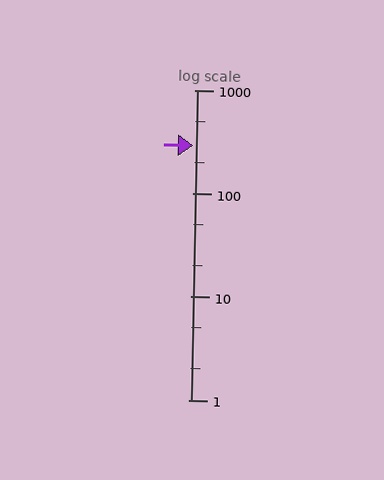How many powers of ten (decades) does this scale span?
The scale spans 3 decades, from 1 to 1000.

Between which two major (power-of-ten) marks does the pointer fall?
The pointer is between 100 and 1000.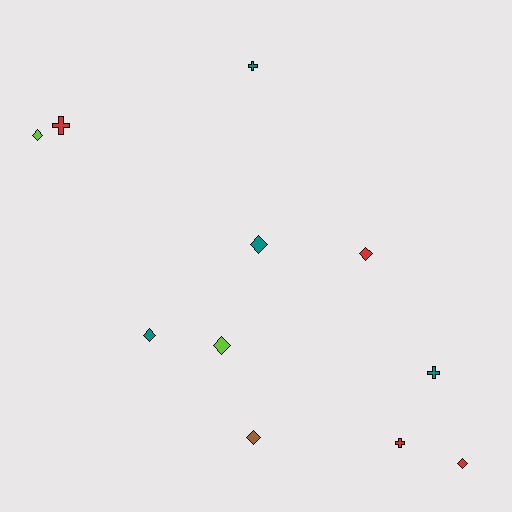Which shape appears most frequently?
Diamond, with 7 objects.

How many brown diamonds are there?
There is 1 brown diamond.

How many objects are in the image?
There are 11 objects.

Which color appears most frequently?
Teal, with 4 objects.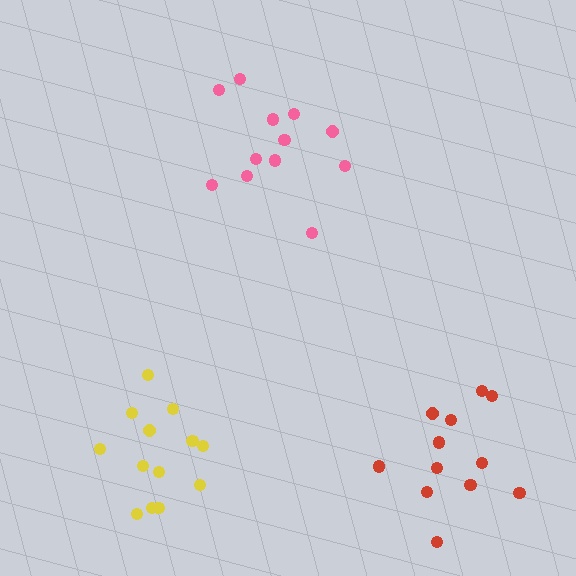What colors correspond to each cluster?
The clusters are colored: pink, red, yellow.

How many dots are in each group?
Group 1: 12 dots, Group 2: 12 dots, Group 3: 13 dots (37 total).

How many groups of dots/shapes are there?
There are 3 groups.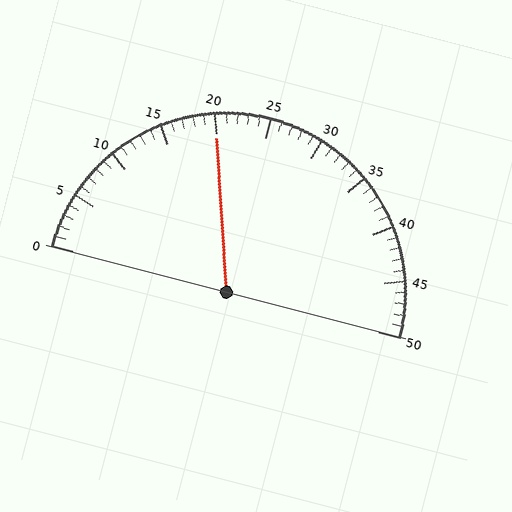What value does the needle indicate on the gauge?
The needle indicates approximately 20.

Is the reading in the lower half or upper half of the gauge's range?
The reading is in the lower half of the range (0 to 50).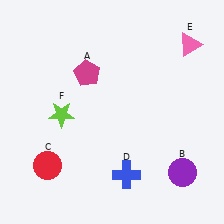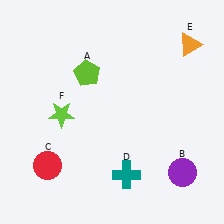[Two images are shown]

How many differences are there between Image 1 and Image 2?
There are 3 differences between the two images.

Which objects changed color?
A changed from magenta to lime. D changed from blue to teal. E changed from pink to orange.